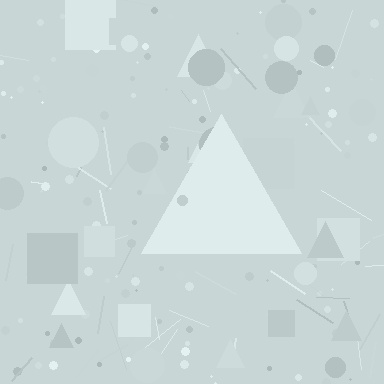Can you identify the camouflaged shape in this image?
The camouflaged shape is a triangle.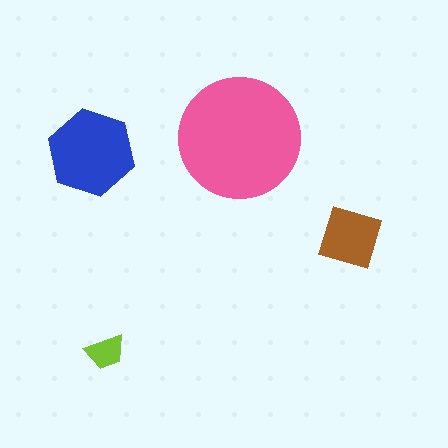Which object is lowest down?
The lime trapezoid is bottommost.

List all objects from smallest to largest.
The lime trapezoid, the brown diamond, the blue hexagon, the pink circle.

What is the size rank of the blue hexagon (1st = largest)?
2nd.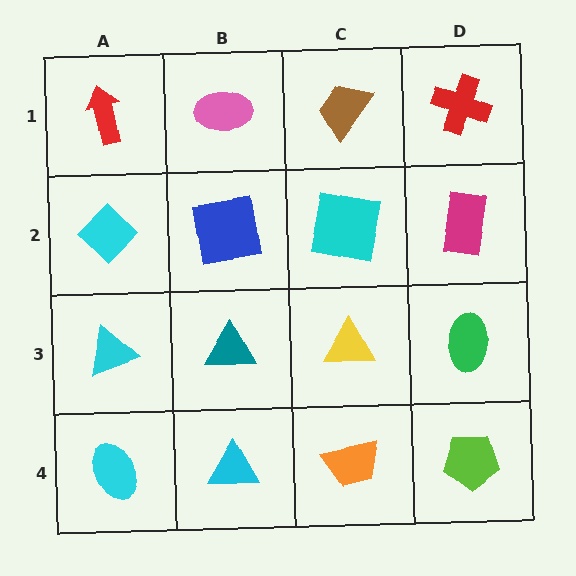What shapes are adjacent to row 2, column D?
A red cross (row 1, column D), a green ellipse (row 3, column D), a cyan square (row 2, column C).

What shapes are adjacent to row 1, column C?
A cyan square (row 2, column C), a pink ellipse (row 1, column B), a red cross (row 1, column D).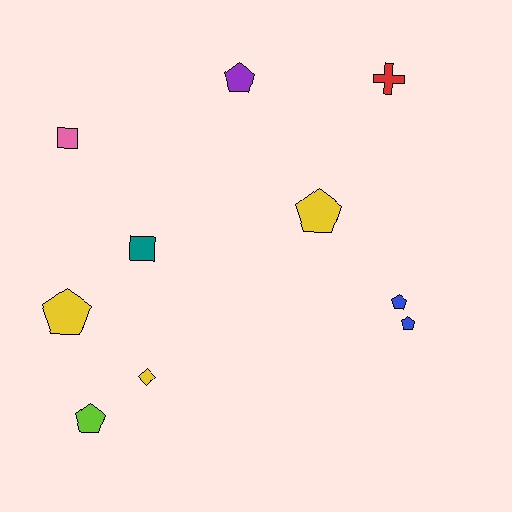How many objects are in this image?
There are 10 objects.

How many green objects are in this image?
There are no green objects.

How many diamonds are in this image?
There is 1 diamond.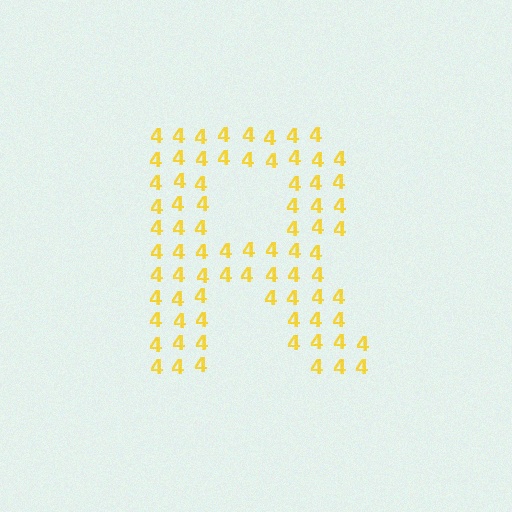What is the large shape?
The large shape is the letter R.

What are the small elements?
The small elements are digit 4's.